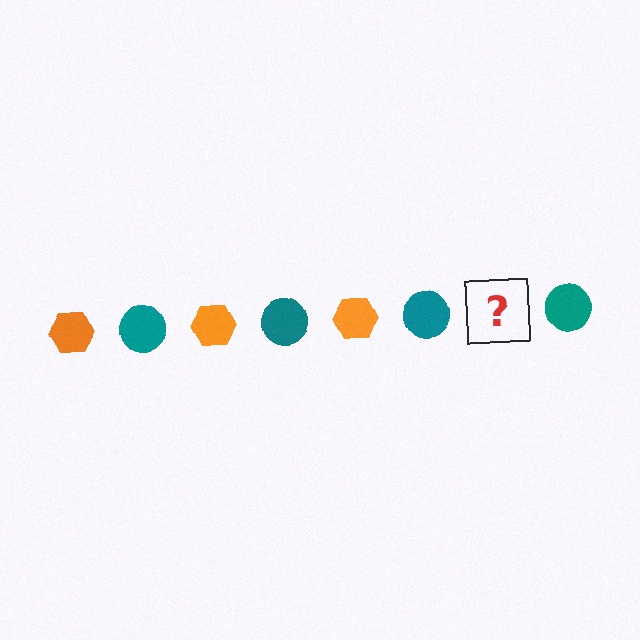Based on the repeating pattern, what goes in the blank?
The blank should be an orange hexagon.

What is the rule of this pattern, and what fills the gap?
The rule is that the pattern alternates between orange hexagon and teal circle. The gap should be filled with an orange hexagon.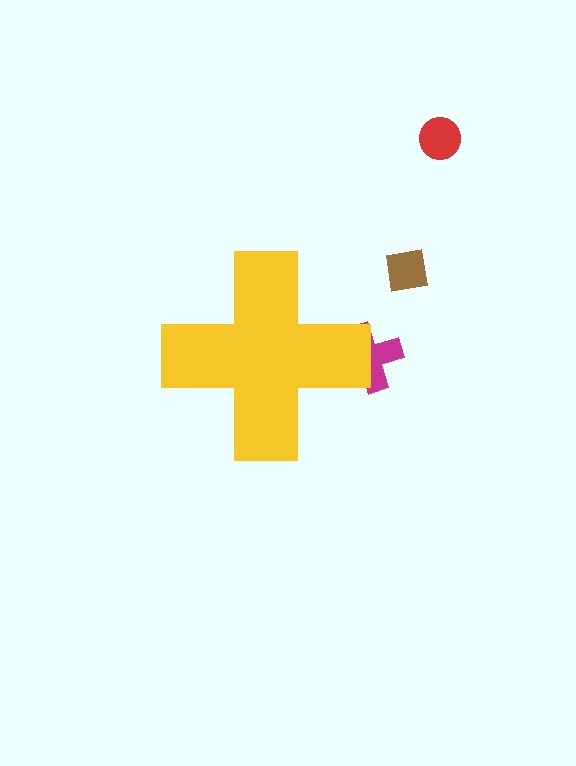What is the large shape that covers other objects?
A yellow cross.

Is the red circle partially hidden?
No, the red circle is fully visible.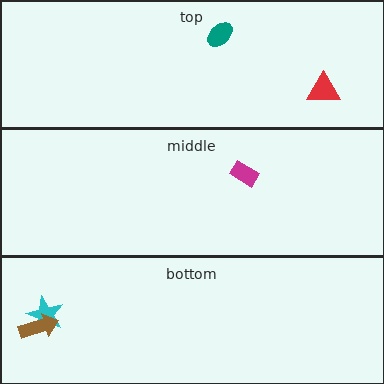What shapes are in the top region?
The red triangle, the teal ellipse.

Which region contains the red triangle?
The top region.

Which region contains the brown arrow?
The bottom region.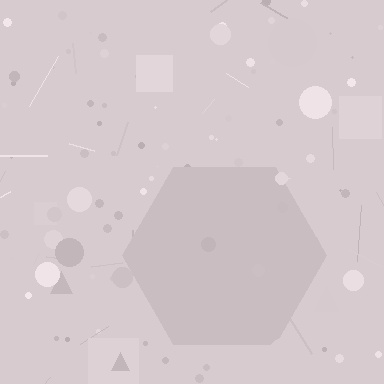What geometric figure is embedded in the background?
A hexagon is embedded in the background.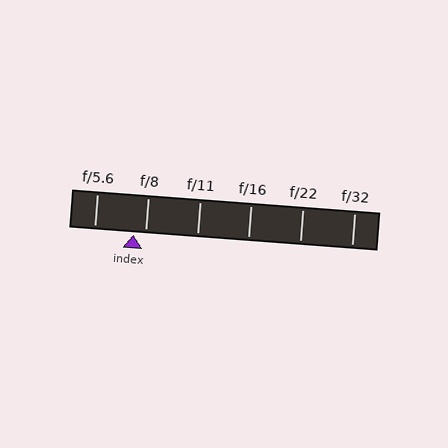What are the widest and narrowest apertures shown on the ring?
The widest aperture shown is f/5.6 and the narrowest is f/32.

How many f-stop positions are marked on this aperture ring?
There are 6 f-stop positions marked.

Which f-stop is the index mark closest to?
The index mark is closest to f/8.